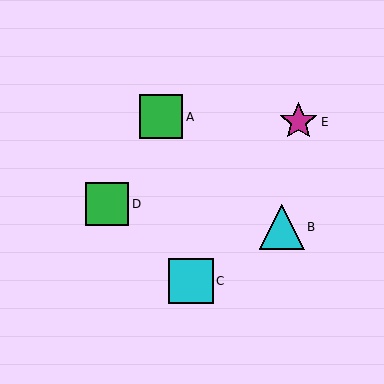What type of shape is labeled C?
Shape C is a cyan square.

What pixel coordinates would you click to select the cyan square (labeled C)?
Click at (191, 281) to select the cyan square C.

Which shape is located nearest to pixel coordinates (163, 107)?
The green square (labeled A) at (161, 117) is nearest to that location.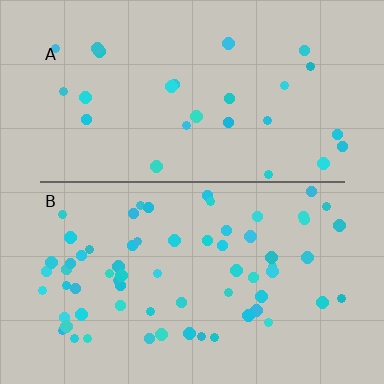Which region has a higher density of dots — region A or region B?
B (the bottom).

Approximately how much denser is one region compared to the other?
Approximately 2.4× — region B over region A.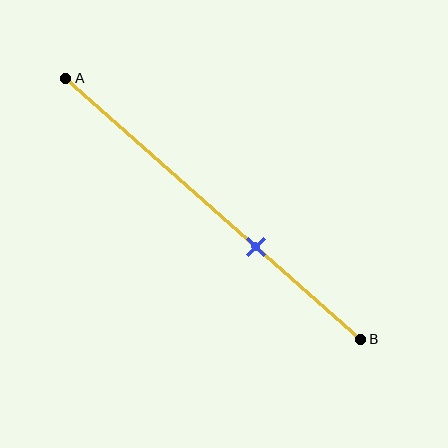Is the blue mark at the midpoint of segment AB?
No, the mark is at about 65% from A, not at the 50% midpoint.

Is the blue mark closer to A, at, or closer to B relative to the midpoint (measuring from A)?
The blue mark is closer to point B than the midpoint of segment AB.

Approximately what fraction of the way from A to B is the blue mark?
The blue mark is approximately 65% of the way from A to B.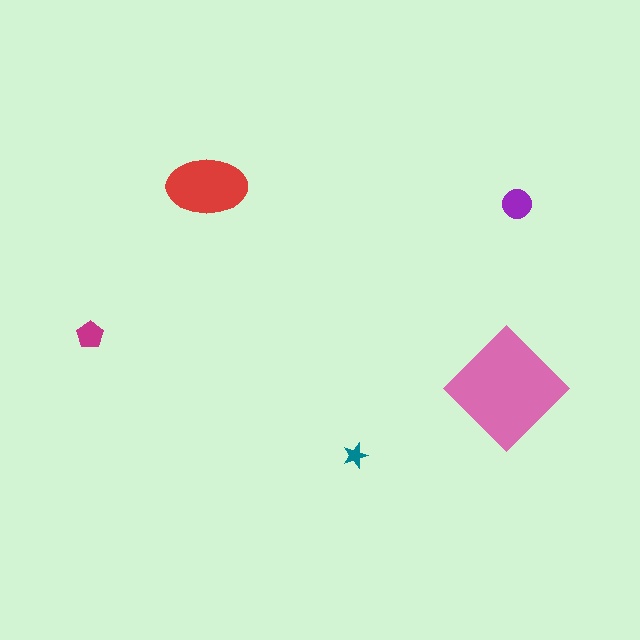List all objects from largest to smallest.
The pink diamond, the red ellipse, the purple circle, the magenta pentagon, the teal star.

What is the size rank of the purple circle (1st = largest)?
3rd.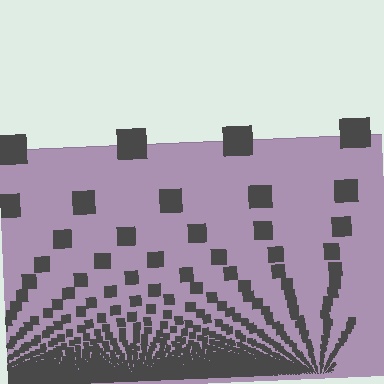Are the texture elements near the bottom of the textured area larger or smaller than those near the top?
Smaller. The gradient is inverted — elements near the bottom are smaller and denser.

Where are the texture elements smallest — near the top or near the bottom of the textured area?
Near the bottom.